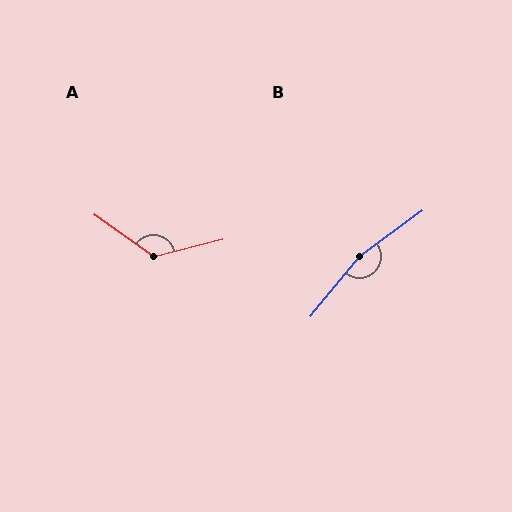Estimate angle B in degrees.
Approximately 166 degrees.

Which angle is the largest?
B, at approximately 166 degrees.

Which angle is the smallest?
A, at approximately 131 degrees.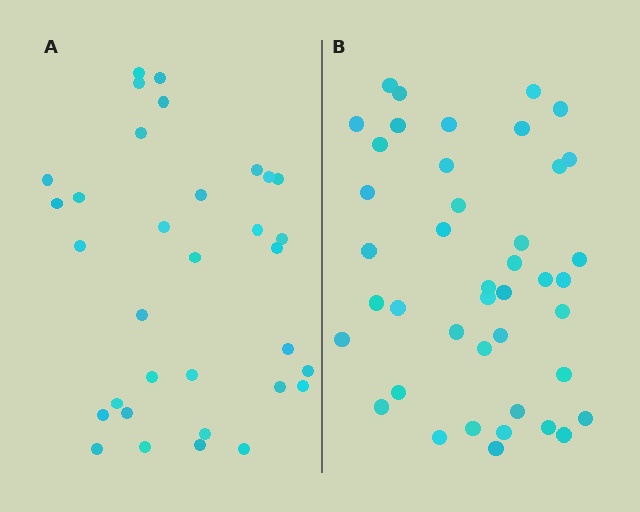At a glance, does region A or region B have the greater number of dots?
Region B (the right region) has more dots.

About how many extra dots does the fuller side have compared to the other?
Region B has roughly 8 or so more dots than region A.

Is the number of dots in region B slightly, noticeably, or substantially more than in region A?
Region B has noticeably more, but not dramatically so. The ratio is roughly 1.3 to 1.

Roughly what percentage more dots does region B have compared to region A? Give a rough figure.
About 25% more.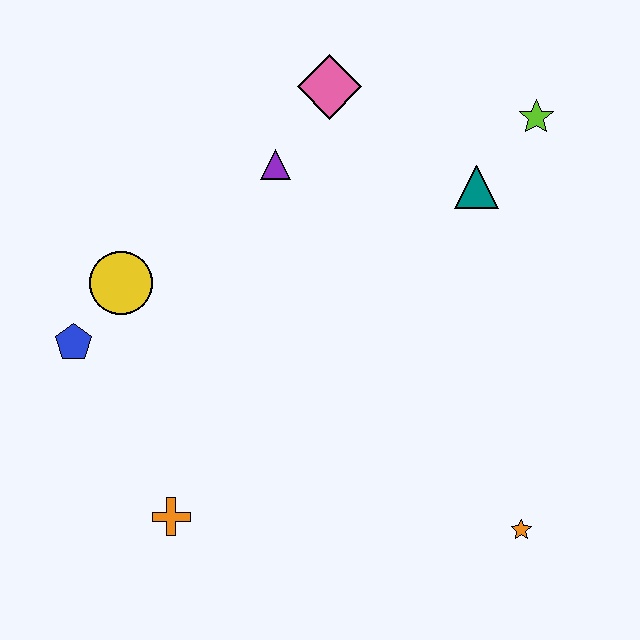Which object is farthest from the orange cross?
The lime star is farthest from the orange cross.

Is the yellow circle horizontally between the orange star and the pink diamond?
No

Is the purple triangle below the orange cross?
No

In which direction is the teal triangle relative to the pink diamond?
The teal triangle is to the right of the pink diamond.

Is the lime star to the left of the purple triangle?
No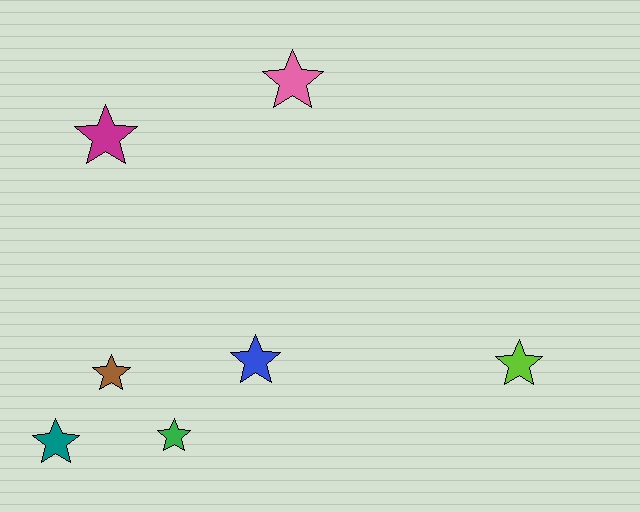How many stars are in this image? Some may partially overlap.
There are 7 stars.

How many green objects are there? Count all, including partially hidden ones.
There is 1 green object.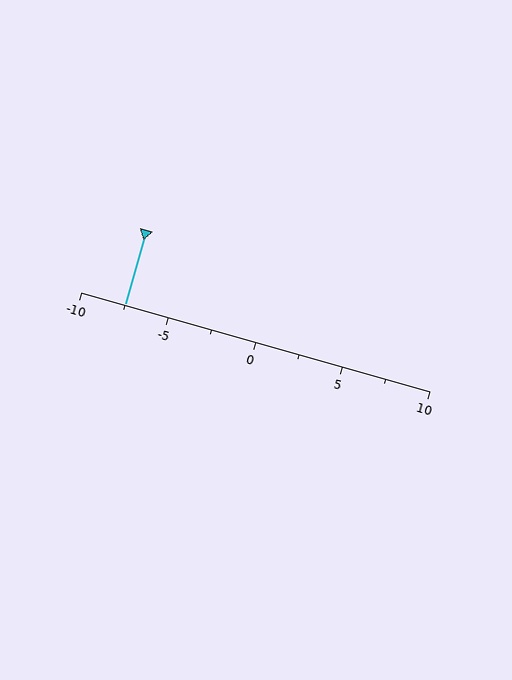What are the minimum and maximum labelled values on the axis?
The axis runs from -10 to 10.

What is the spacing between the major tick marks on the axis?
The major ticks are spaced 5 apart.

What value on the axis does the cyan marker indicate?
The marker indicates approximately -7.5.